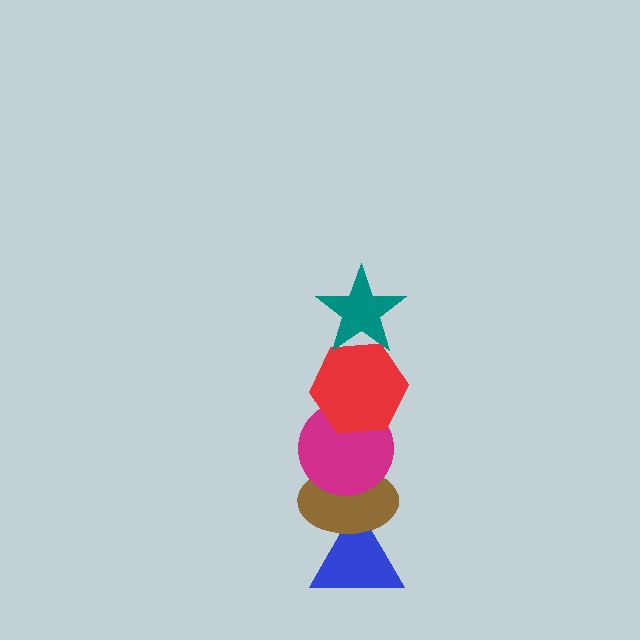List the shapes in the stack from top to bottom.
From top to bottom: the teal star, the red hexagon, the magenta circle, the brown ellipse, the blue triangle.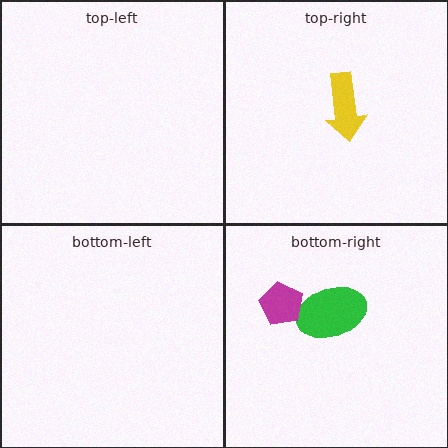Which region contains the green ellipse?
The bottom-right region.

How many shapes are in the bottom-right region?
2.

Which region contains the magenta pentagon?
The bottom-right region.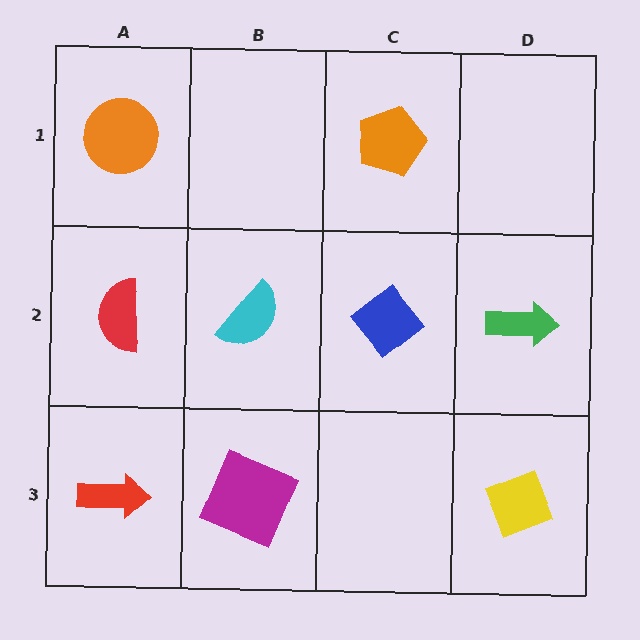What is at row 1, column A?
An orange circle.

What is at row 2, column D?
A green arrow.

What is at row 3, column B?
A magenta square.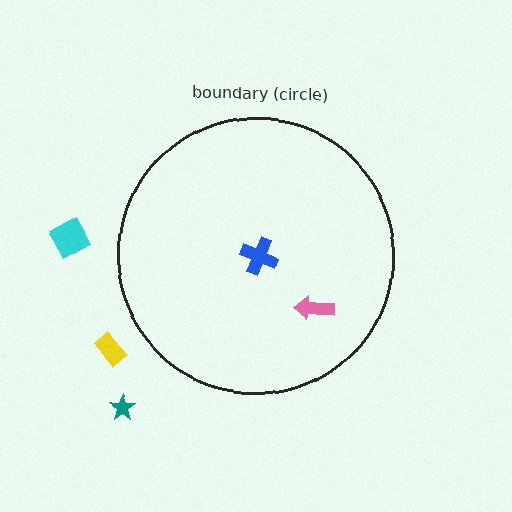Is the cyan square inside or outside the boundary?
Outside.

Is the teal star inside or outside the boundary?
Outside.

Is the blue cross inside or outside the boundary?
Inside.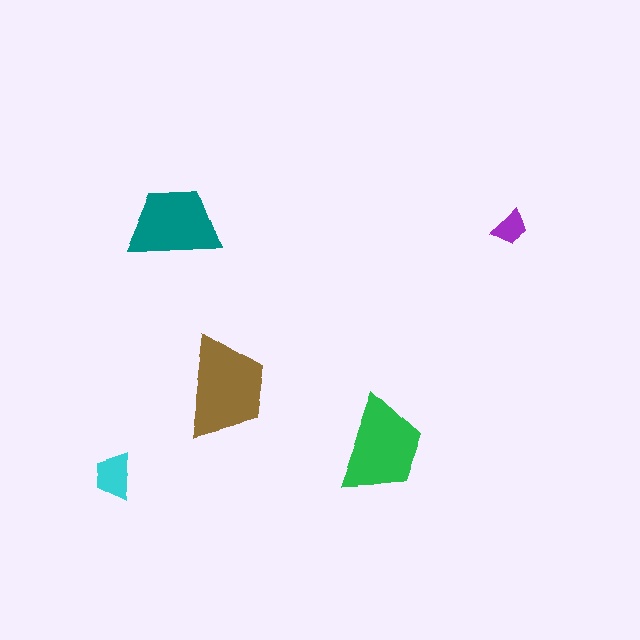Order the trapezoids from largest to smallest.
the brown one, the green one, the teal one, the cyan one, the purple one.